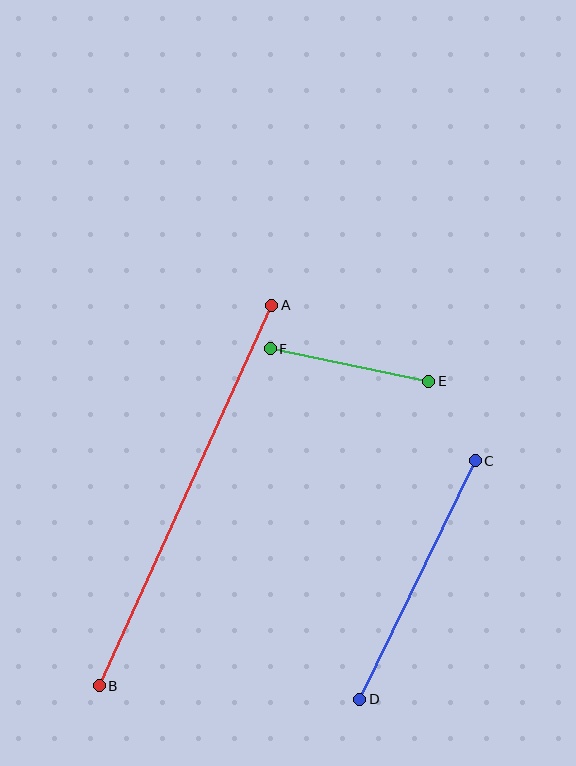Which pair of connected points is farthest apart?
Points A and B are farthest apart.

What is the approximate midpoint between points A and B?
The midpoint is at approximately (186, 496) pixels.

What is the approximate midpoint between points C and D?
The midpoint is at approximately (418, 580) pixels.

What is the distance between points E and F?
The distance is approximately 162 pixels.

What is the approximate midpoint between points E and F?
The midpoint is at approximately (349, 365) pixels.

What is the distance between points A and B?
The distance is approximately 418 pixels.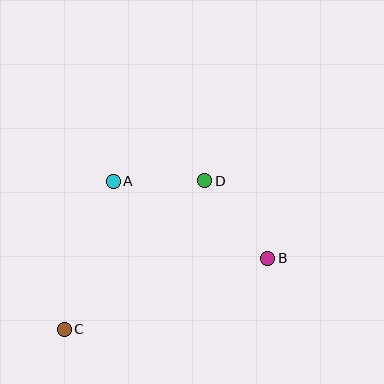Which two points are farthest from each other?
Points B and C are farthest from each other.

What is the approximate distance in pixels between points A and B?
The distance between A and B is approximately 172 pixels.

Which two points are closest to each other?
Points A and D are closest to each other.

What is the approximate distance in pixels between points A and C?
The distance between A and C is approximately 156 pixels.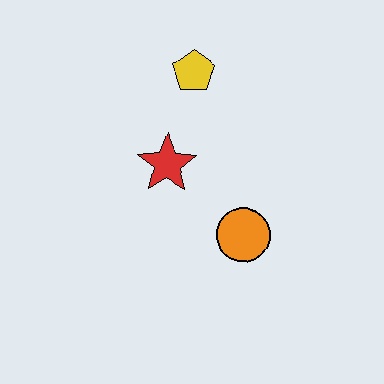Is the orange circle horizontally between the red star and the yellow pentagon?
No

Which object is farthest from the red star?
The orange circle is farthest from the red star.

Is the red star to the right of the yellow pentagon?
No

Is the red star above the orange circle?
Yes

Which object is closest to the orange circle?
The red star is closest to the orange circle.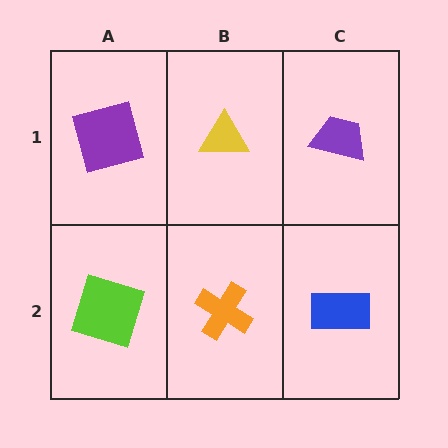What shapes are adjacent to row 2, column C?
A purple trapezoid (row 1, column C), an orange cross (row 2, column B).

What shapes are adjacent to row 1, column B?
An orange cross (row 2, column B), a purple square (row 1, column A), a purple trapezoid (row 1, column C).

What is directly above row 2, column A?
A purple square.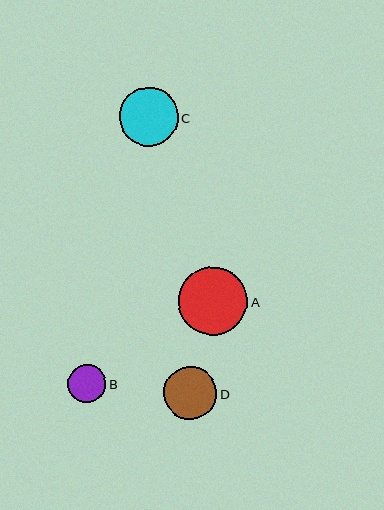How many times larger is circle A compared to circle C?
Circle A is approximately 1.2 times the size of circle C.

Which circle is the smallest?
Circle B is the smallest with a size of approximately 38 pixels.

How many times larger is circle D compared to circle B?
Circle D is approximately 1.4 times the size of circle B.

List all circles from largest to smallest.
From largest to smallest: A, C, D, B.